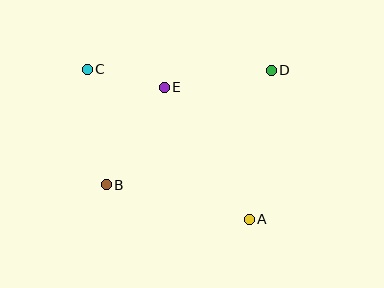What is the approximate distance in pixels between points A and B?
The distance between A and B is approximately 147 pixels.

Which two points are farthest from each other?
Points A and C are farthest from each other.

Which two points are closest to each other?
Points C and E are closest to each other.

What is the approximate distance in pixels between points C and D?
The distance between C and D is approximately 184 pixels.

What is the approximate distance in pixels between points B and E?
The distance between B and E is approximately 114 pixels.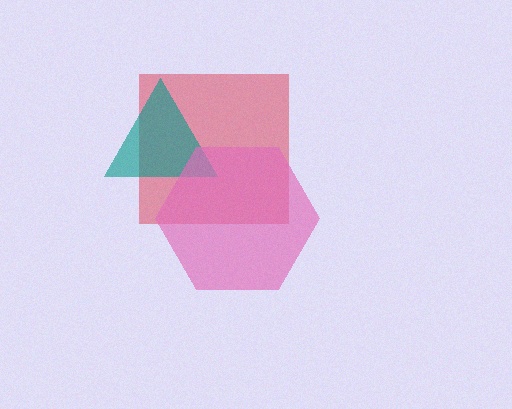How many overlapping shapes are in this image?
There are 3 overlapping shapes in the image.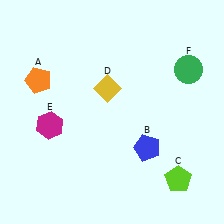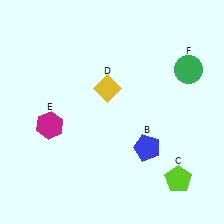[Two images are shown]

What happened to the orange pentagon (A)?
The orange pentagon (A) was removed in Image 2. It was in the top-left area of Image 1.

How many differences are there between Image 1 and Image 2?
There is 1 difference between the two images.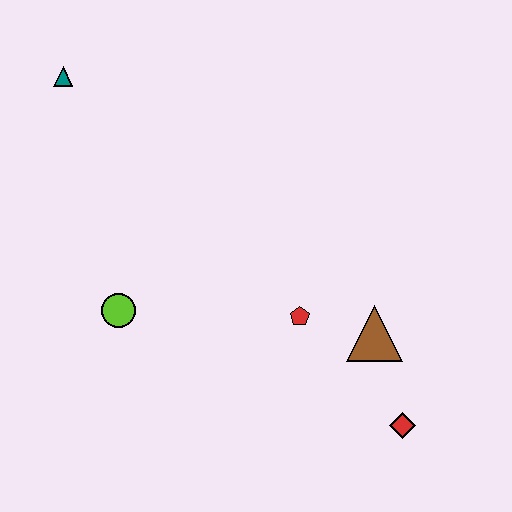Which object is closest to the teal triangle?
The lime circle is closest to the teal triangle.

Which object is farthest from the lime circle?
The red diamond is farthest from the lime circle.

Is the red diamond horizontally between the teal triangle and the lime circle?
No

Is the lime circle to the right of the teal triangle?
Yes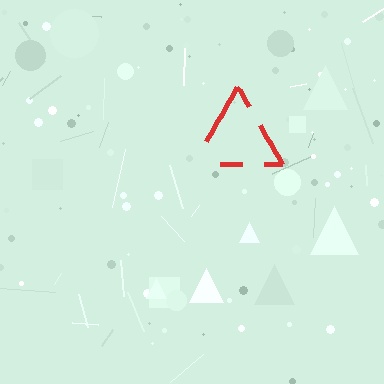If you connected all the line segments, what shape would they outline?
They would outline a triangle.